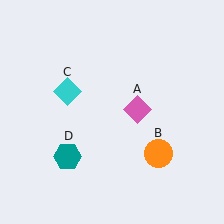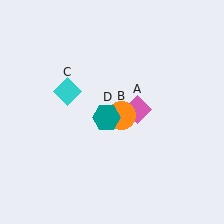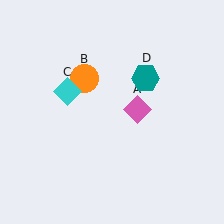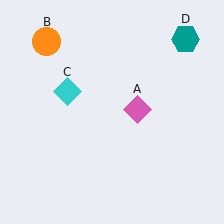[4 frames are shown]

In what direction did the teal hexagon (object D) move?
The teal hexagon (object D) moved up and to the right.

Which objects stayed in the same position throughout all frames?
Pink diamond (object A) and cyan diamond (object C) remained stationary.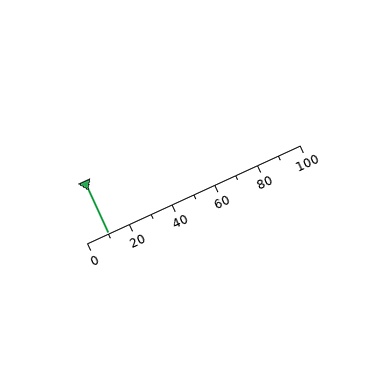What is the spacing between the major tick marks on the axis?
The major ticks are spaced 20 apart.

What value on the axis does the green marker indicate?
The marker indicates approximately 10.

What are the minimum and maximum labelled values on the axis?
The axis runs from 0 to 100.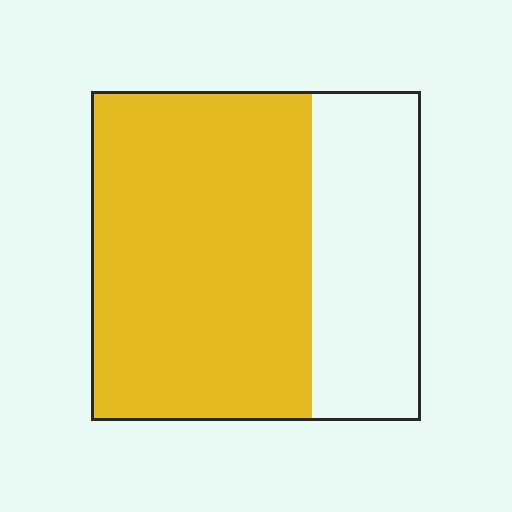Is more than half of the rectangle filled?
Yes.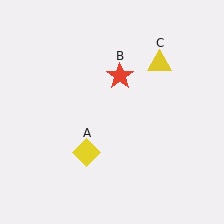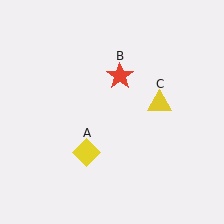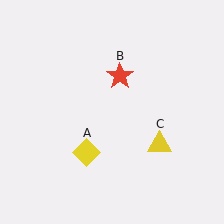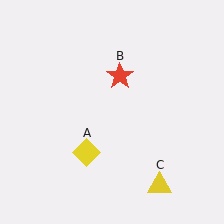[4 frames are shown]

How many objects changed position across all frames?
1 object changed position: yellow triangle (object C).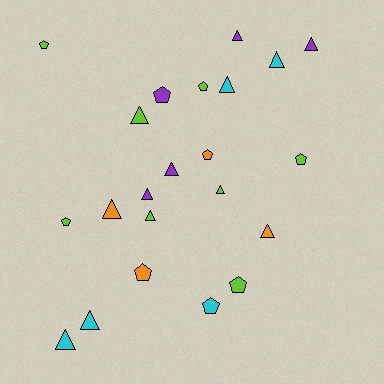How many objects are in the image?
There are 22 objects.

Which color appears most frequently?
Lime, with 8 objects.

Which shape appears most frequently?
Triangle, with 13 objects.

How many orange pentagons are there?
There are 2 orange pentagons.